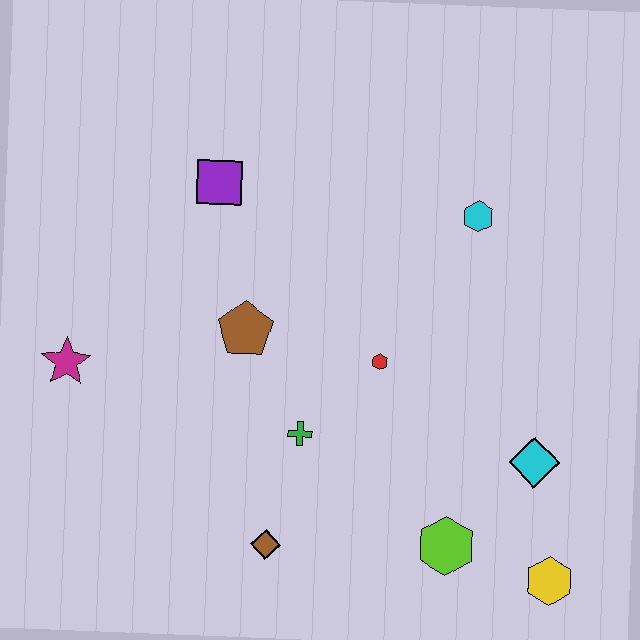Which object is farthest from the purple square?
The yellow hexagon is farthest from the purple square.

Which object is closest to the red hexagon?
The green cross is closest to the red hexagon.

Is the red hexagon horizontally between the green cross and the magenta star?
No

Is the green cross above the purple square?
No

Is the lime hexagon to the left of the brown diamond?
No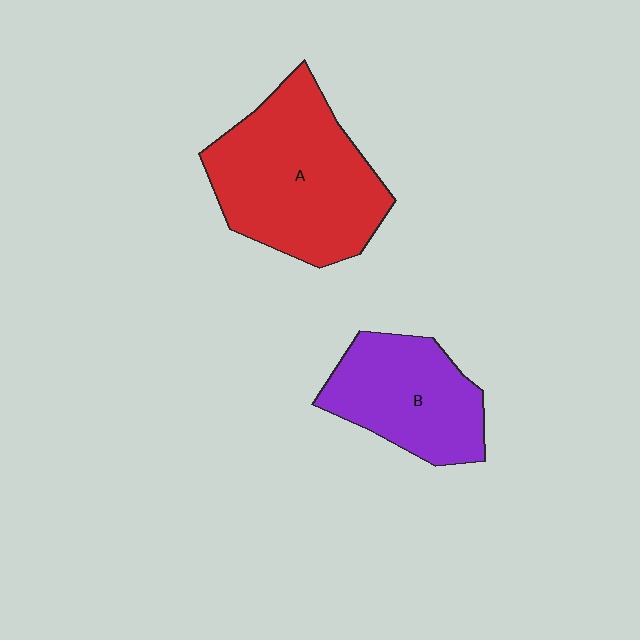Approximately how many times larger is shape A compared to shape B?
Approximately 1.5 times.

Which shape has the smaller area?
Shape B (purple).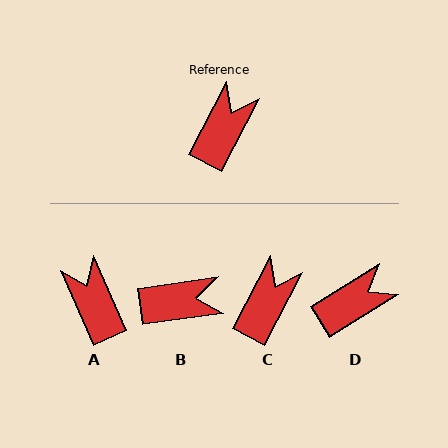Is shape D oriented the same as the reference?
No, it is off by about 30 degrees.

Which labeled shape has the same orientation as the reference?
C.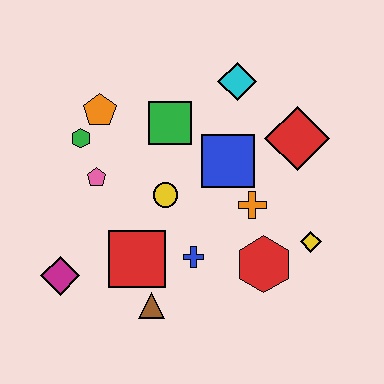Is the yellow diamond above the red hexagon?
Yes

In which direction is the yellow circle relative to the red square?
The yellow circle is above the red square.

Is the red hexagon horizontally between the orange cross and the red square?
No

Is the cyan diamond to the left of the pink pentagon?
No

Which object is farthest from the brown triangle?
The cyan diamond is farthest from the brown triangle.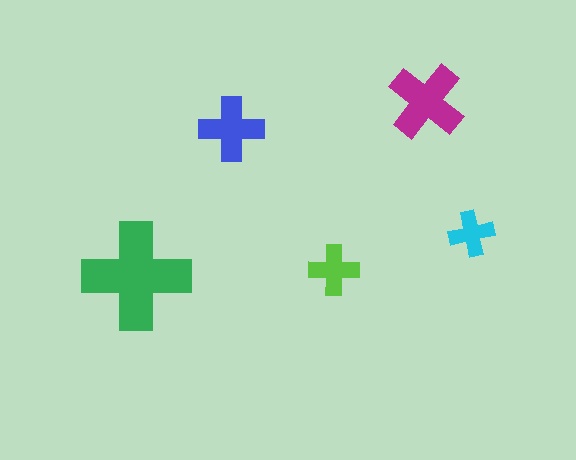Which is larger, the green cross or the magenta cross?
The green one.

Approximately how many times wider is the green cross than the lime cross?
About 2 times wider.